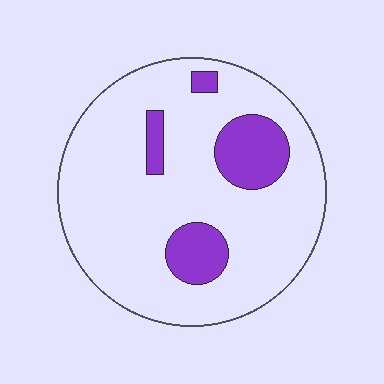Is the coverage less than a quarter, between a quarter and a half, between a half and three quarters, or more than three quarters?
Less than a quarter.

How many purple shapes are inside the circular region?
4.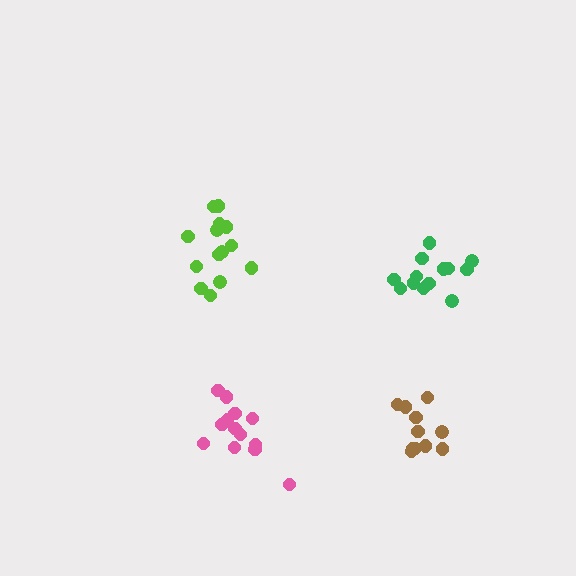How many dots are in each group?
Group 1: 13 dots, Group 2: 14 dots, Group 3: 13 dots, Group 4: 11 dots (51 total).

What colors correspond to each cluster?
The clusters are colored: green, lime, pink, brown.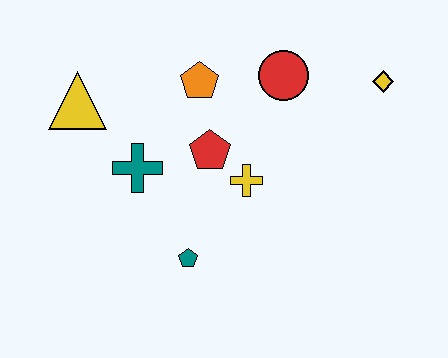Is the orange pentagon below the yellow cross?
No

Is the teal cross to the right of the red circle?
No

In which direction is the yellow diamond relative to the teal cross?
The yellow diamond is to the right of the teal cross.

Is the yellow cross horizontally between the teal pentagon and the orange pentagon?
No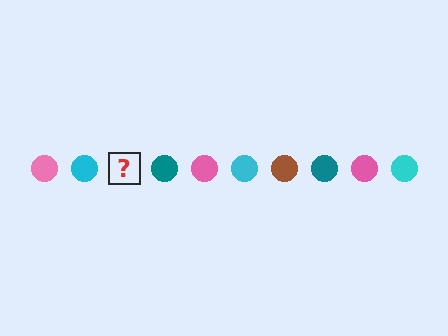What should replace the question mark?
The question mark should be replaced with a brown circle.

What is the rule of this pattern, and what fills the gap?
The rule is that the pattern cycles through pink, cyan, brown, teal circles. The gap should be filled with a brown circle.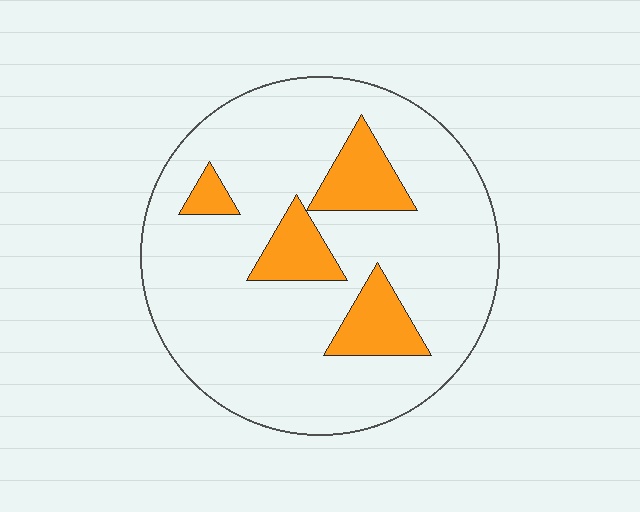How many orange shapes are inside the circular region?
4.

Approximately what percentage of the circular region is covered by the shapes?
Approximately 15%.